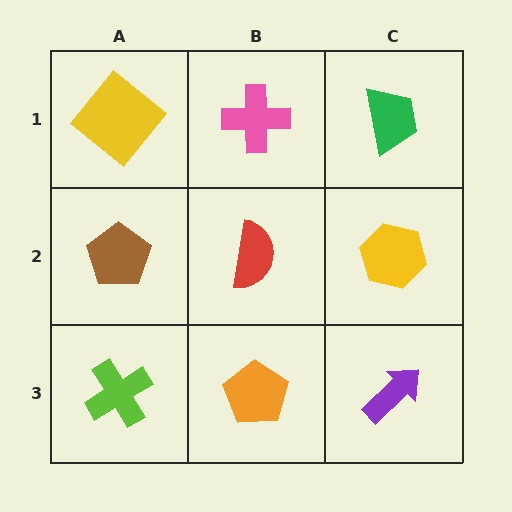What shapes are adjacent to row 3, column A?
A brown pentagon (row 2, column A), an orange pentagon (row 3, column B).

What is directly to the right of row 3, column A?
An orange pentagon.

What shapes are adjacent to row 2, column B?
A pink cross (row 1, column B), an orange pentagon (row 3, column B), a brown pentagon (row 2, column A), a yellow hexagon (row 2, column C).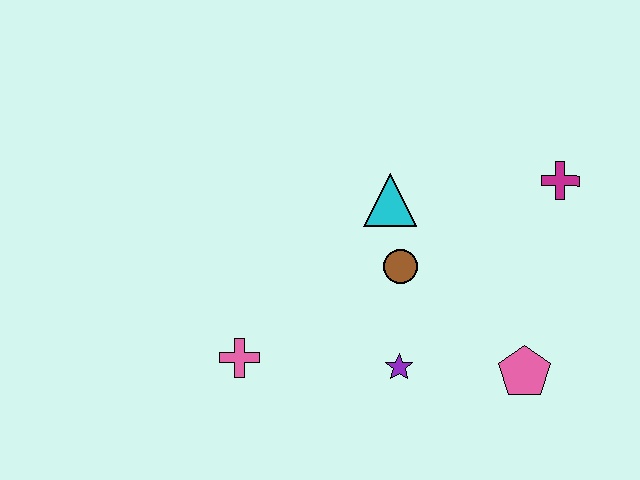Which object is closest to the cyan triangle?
The brown circle is closest to the cyan triangle.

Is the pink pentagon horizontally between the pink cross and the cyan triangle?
No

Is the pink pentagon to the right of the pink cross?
Yes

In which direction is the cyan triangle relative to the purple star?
The cyan triangle is above the purple star.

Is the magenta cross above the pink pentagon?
Yes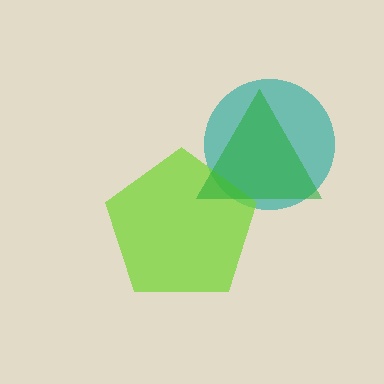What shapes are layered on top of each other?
The layered shapes are: a teal circle, a lime pentagon, a green triangle.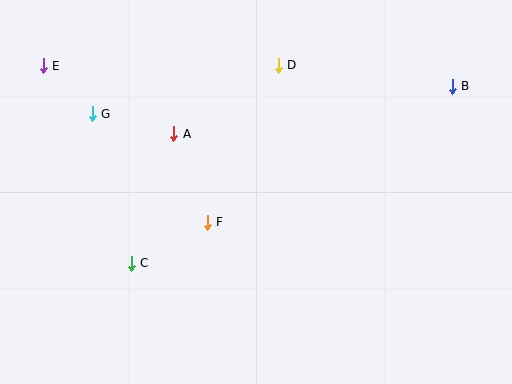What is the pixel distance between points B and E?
The distance between B and E is 410 pixels.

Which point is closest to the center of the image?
Point F at (207, 222) is closest to the center.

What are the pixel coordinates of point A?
Point A is at (174, 134).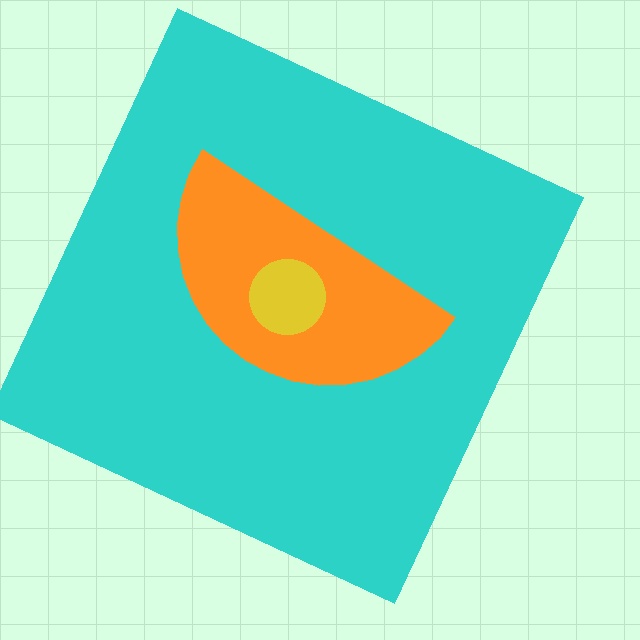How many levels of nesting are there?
3.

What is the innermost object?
The yellow circle.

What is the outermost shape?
The cyan square.